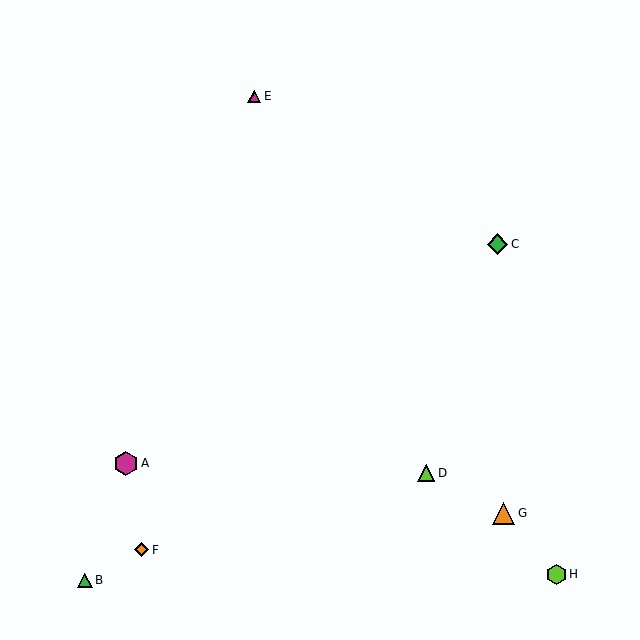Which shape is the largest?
The magenta hexagon (labeled A) is the largest.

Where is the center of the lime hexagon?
The center of the lime hexagon is at (556, 574).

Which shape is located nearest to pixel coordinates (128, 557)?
The orange diamond (labeled F) at (142, 550) is nearest to that location.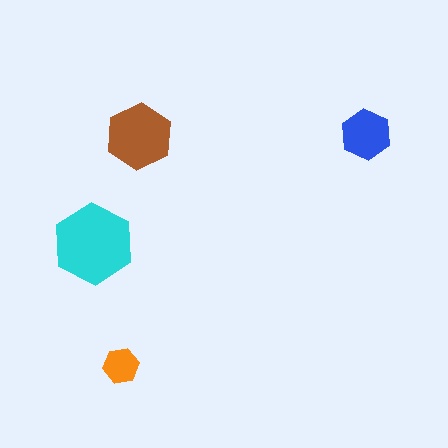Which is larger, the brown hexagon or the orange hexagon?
The brown one.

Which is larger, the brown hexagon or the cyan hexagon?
The cyan one.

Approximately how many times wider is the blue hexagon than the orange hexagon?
About 1.5 times wider.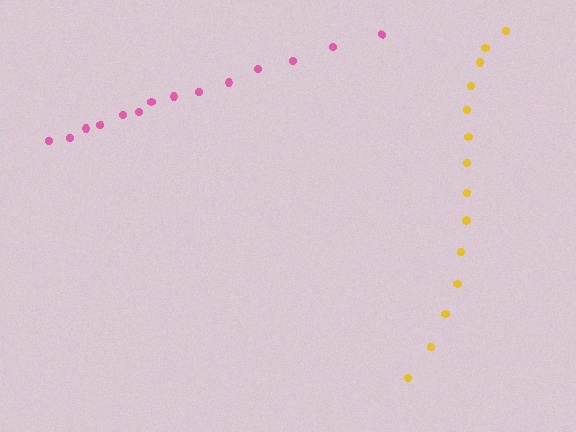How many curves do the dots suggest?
There are 2 distinct paths.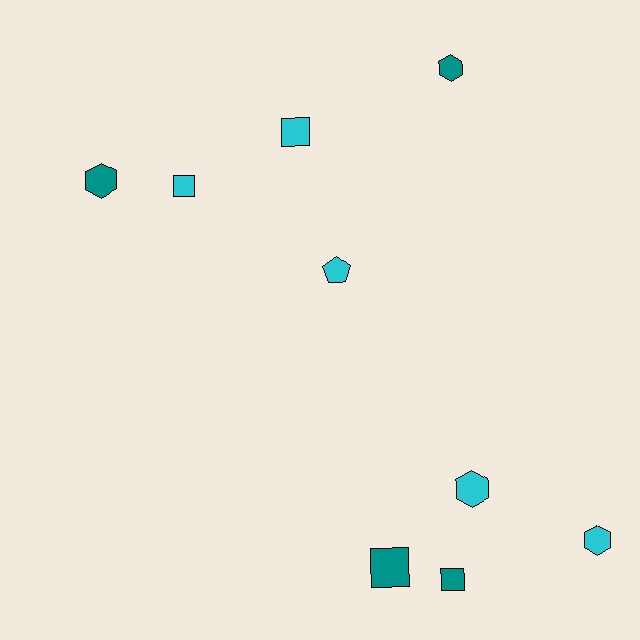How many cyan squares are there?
There are 2 cyan squares.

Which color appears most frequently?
Cyan, with 5 objects.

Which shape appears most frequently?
Hexagon, with 4 objects.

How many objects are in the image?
There are 9 objects.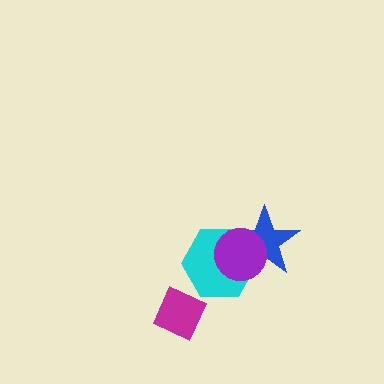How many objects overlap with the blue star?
2 objects overlap with the blue star.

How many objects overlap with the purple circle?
2 objects overlap with the purple circle.